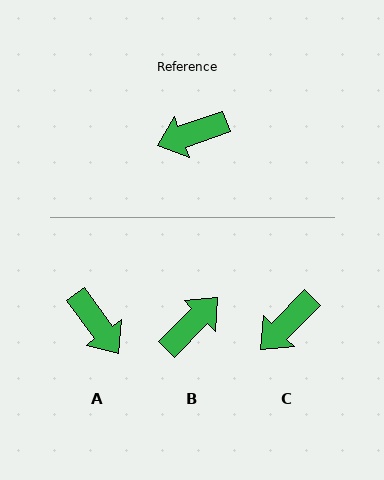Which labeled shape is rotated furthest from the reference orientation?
B, about 154 degrees away.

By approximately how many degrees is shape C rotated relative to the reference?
Approximately 25 degrees counter-clockwise.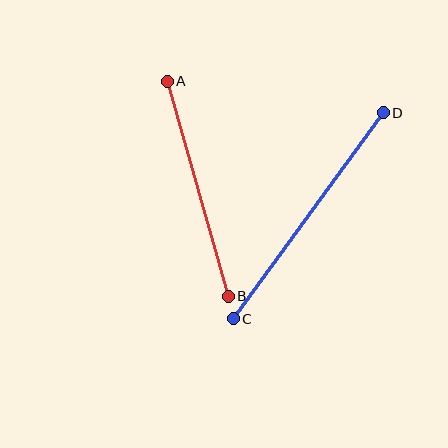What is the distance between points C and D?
The distance is approximately 255 pixels.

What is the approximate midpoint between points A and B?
The midpoint is at approximately (198, 189) pixels.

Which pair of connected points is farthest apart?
Points C and D are farthest apart.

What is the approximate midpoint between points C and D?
The midpoint is at approximately (308, 216) pixels.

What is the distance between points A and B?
The distance is approximately 224 pixels.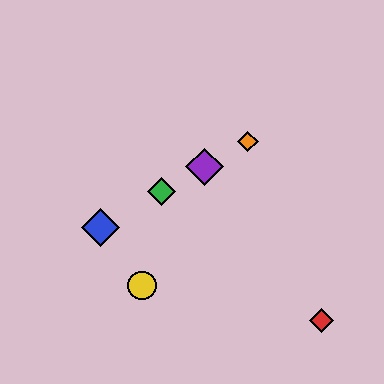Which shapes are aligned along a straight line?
The blue diamond, the green diamond, the purple diamond, the orange diamond are aligned along a straight line.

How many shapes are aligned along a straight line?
4 shapes (the blue diamond, the green diamond, the purple diamond, the orange diamond) are aligned along a straight line.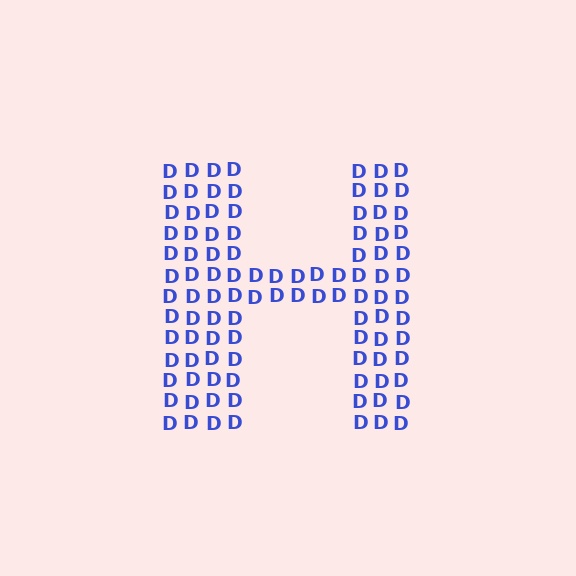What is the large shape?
The large shape is the letter H.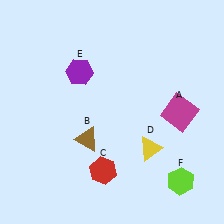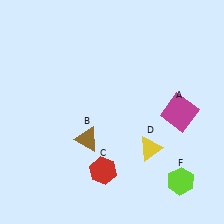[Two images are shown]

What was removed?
The purple hexagon (E) was removed in Image 2.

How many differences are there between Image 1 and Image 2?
There is 1 difference between the two images.